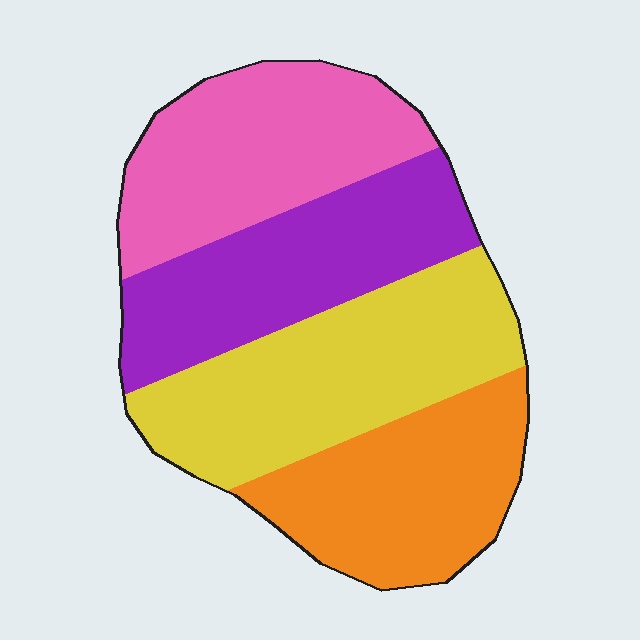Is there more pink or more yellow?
Yellow.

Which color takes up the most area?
Yellow, at roughly 30%.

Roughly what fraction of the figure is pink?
Pink takes up about one quarter (1/4) of the figure.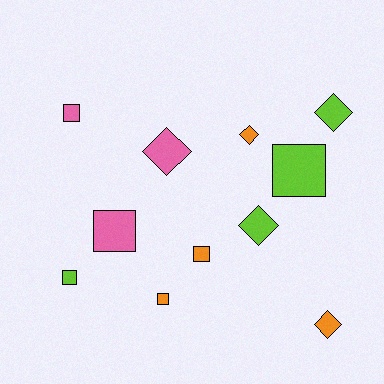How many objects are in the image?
There are 11 objects.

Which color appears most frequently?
Lime, with 4 objects.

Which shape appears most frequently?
Square, with 6 objects.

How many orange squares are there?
There are 2 orange squares.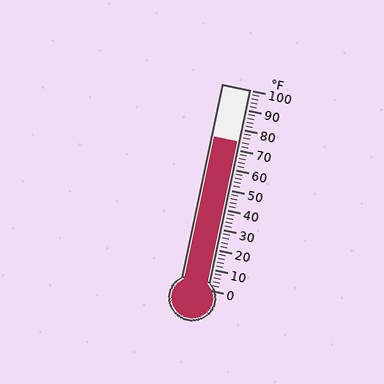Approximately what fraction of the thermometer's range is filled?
The thermometer is filled to approximately 75% of its range.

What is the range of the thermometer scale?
The thermometer scale ranges from 0°F to 100°F.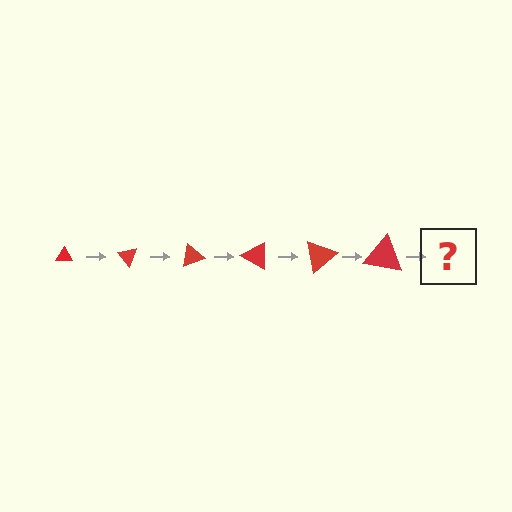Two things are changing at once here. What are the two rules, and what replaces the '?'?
The two rules are that the triangle grows larger each step and it rotates 50 degrees each step. The '?' should be a triangle, larger than the previous one and rotated 300 degrees from the start.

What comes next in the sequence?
The next element should be a triangle, larger than the previous one and rotated 300 degrees from the start.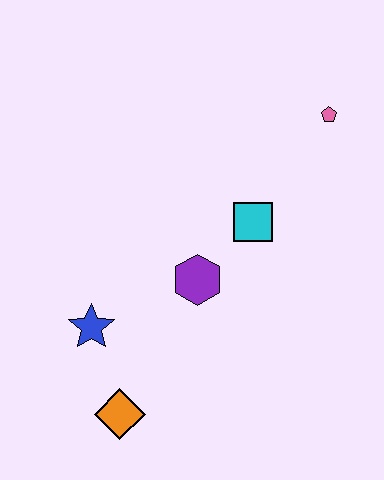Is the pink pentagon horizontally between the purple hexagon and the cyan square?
No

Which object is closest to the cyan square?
The purple hexagon is closest to the cyan square.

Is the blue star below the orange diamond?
No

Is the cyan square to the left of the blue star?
No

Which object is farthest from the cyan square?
The orange diamond is farthest from the cyan square.